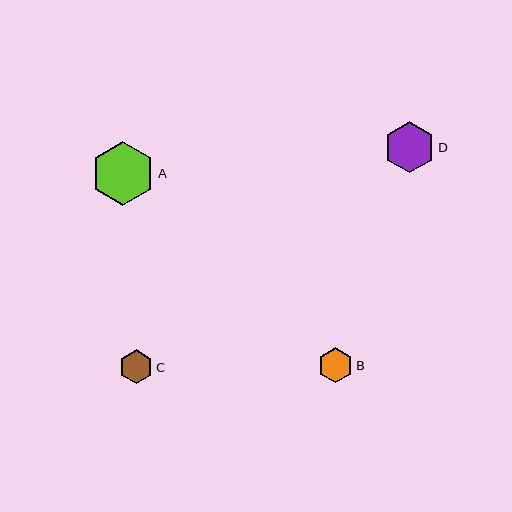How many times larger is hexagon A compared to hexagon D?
Hexagon A is approximately 1.3 times the size of hexagon D.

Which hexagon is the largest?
Hexagon A is the largest with a size of approximately 64 pixels.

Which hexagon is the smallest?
Hexagon C is the smallest with a size of approximately 34 pixels.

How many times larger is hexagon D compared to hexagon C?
Hexagon D is approximately 1.5 times the size of hexagon C.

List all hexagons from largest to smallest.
From largest to smallest: A, D, B, C.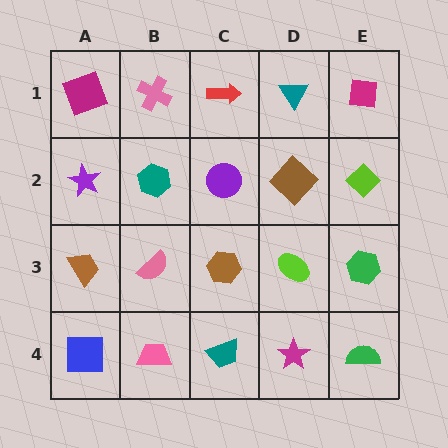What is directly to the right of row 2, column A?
A teal hexagon.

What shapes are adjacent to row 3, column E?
A lime diamond (row 2, column E), a green semicircle (row 4, column E), a lime ellipse (row 3, column D).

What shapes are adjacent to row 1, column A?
A purple star (row 2, column A), a pink cross (row 1, column B).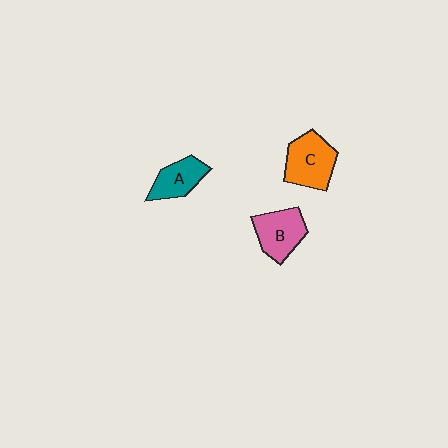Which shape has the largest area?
Shape C (orange).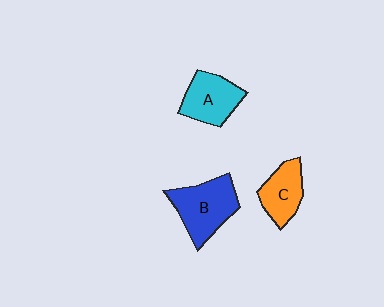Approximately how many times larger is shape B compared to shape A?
Approximately 1.3 times.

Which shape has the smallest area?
Shape C (orange).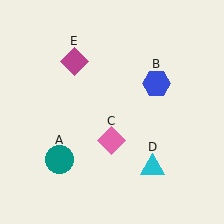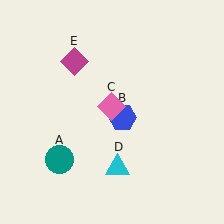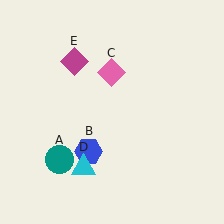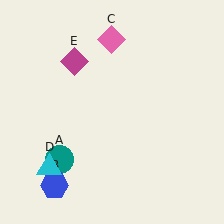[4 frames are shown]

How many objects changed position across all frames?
3 objects changed position: blue hexagon (object B), pink diamond (object C), cyan triangle (object D).